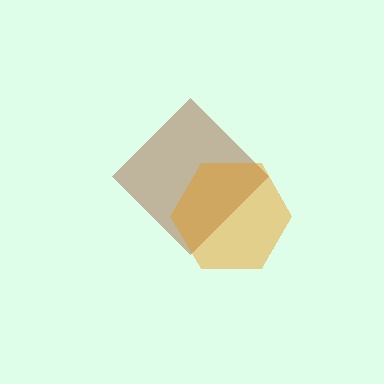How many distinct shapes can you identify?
There are 2 distinct shapes: a brown diamond, an orange hexagon.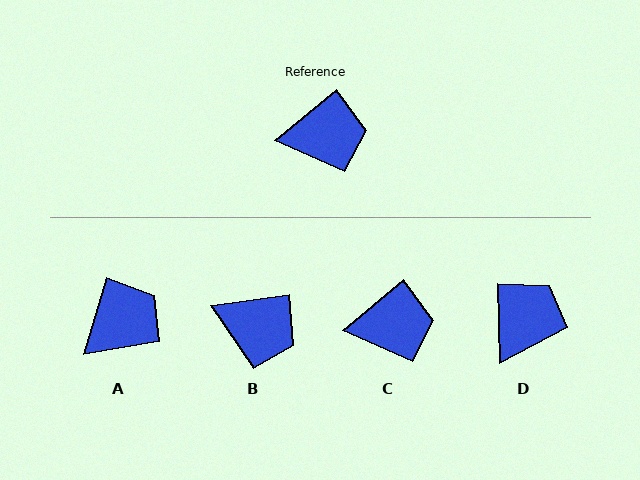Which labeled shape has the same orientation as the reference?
C.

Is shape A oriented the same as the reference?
No, it is off by about 34 degrees.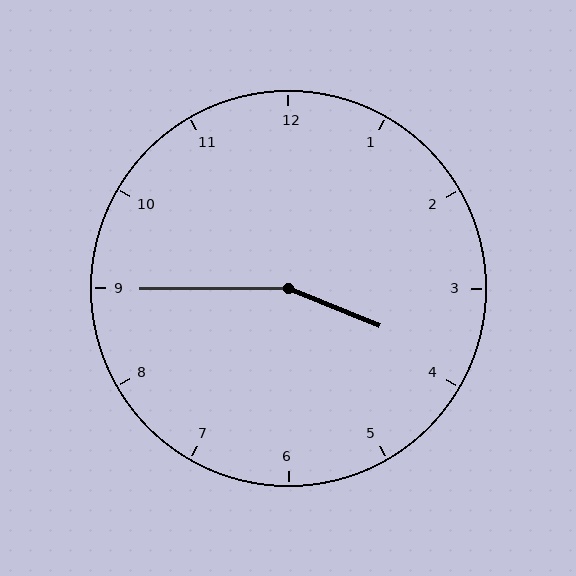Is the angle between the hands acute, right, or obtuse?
It is obtuse.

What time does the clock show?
3:45.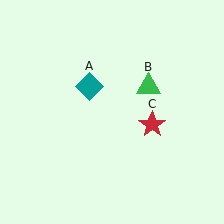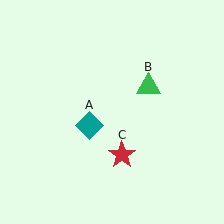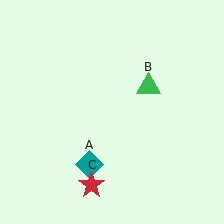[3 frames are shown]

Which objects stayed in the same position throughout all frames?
Green triangle (object B) remained stationary.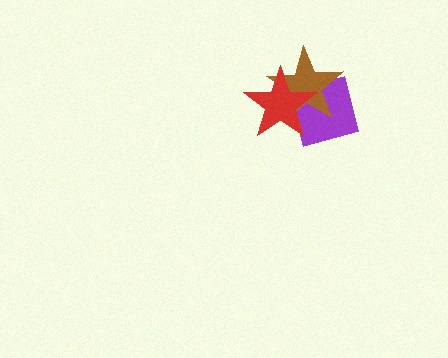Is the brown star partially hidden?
Yes, it is partially covered by another shape.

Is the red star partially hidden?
No, no other shape covers it.